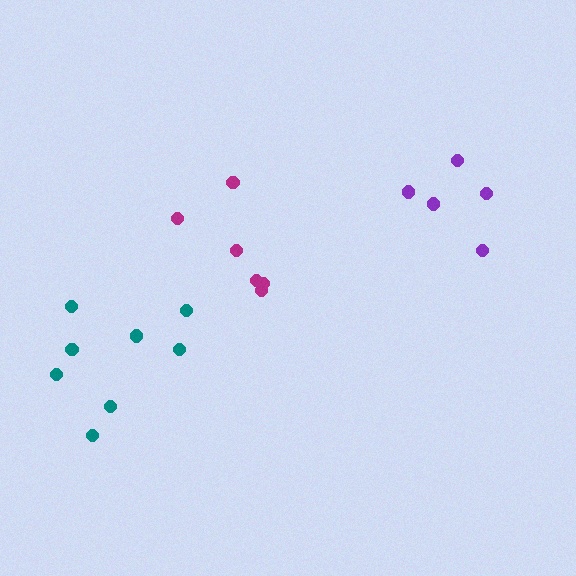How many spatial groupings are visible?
There are 3 spatial groupings.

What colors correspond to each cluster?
The clusters are colored: purple, teal, magenta.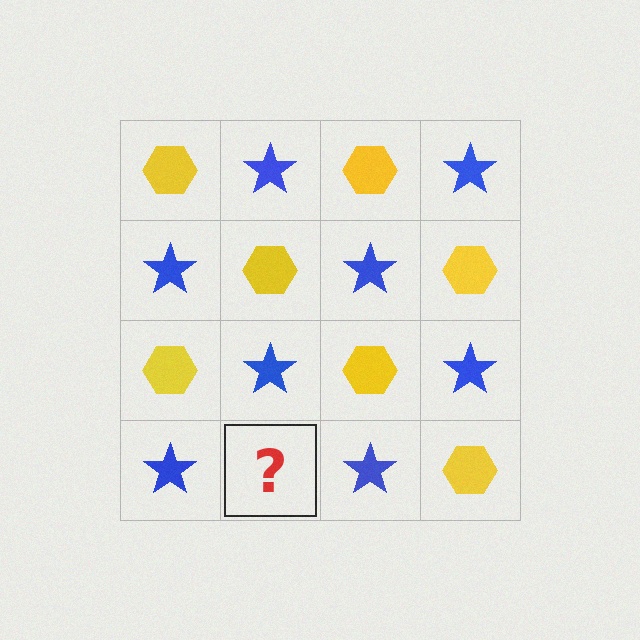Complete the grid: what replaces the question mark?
The question mark should be replaced with a yellow hexagon.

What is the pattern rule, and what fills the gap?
The rule is that it alternates yellow hexagon and blue star in a checkerboard pattern. The gap should be filled with a yellow hexagon.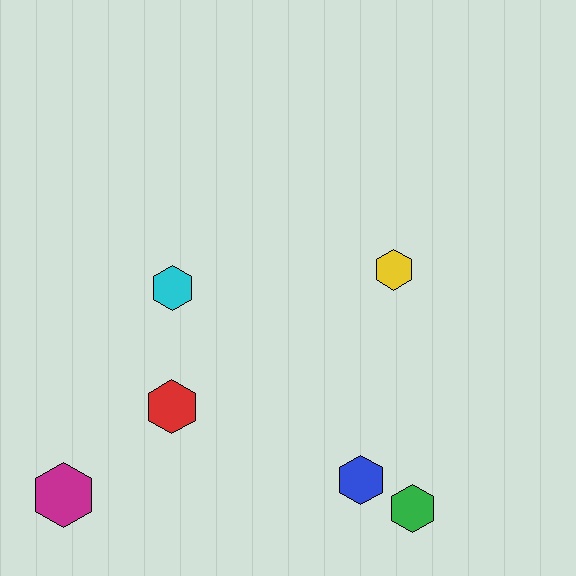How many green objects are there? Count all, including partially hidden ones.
There is 1 green object.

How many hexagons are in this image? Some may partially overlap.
There are 6 hexagons.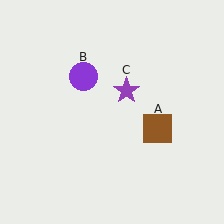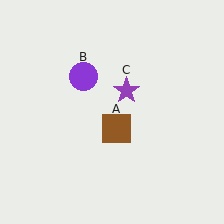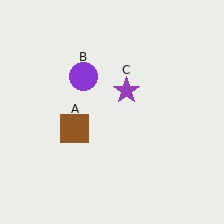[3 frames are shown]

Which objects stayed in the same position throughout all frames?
Purple circle (object B) and purple star (object C) remained stationary.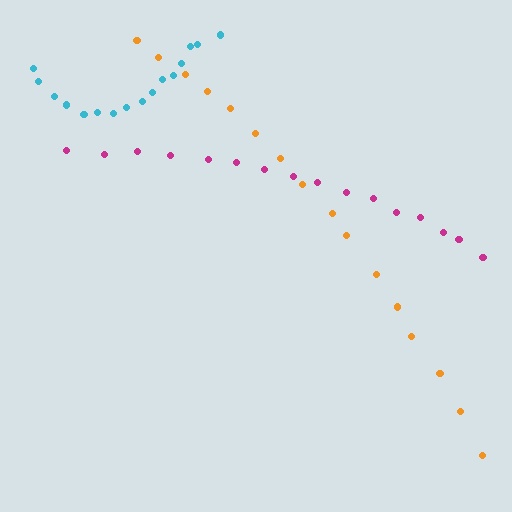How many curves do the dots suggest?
There are 3 distinct paths.